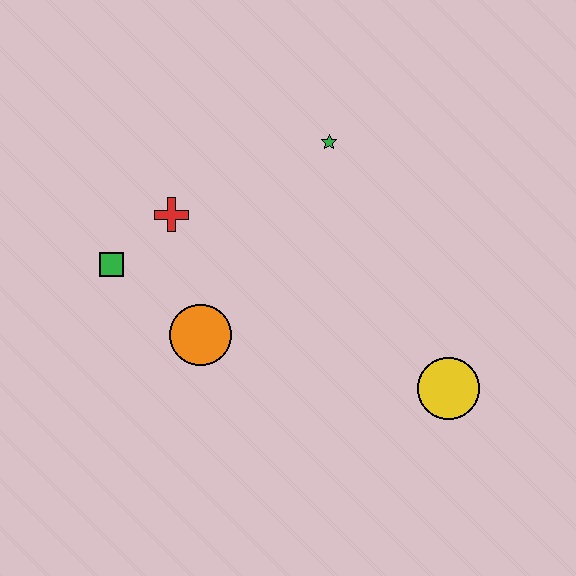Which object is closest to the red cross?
The green square is closest to the red cross.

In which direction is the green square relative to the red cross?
The green square is to the left of the red cross.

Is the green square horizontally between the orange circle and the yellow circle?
No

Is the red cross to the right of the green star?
No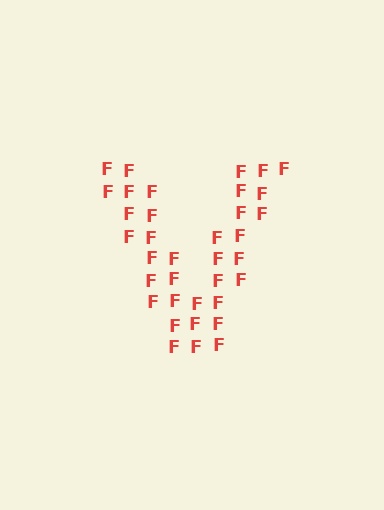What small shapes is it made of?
It is made of small letter F's.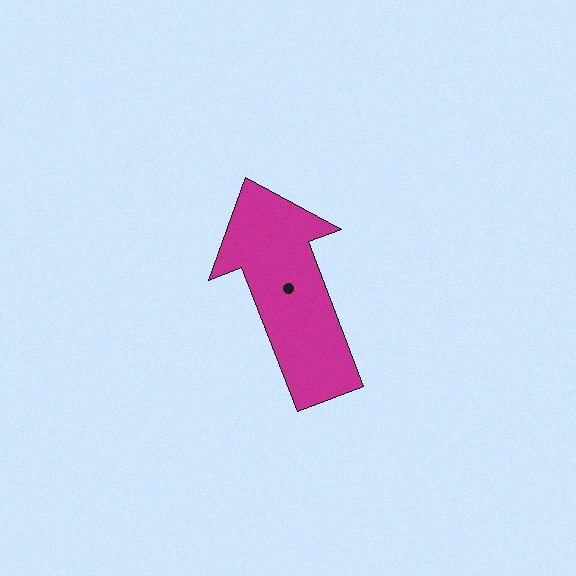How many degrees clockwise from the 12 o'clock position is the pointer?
Approximately 339 degrees.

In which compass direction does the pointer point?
North.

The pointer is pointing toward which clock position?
Roughly 11 o'clock.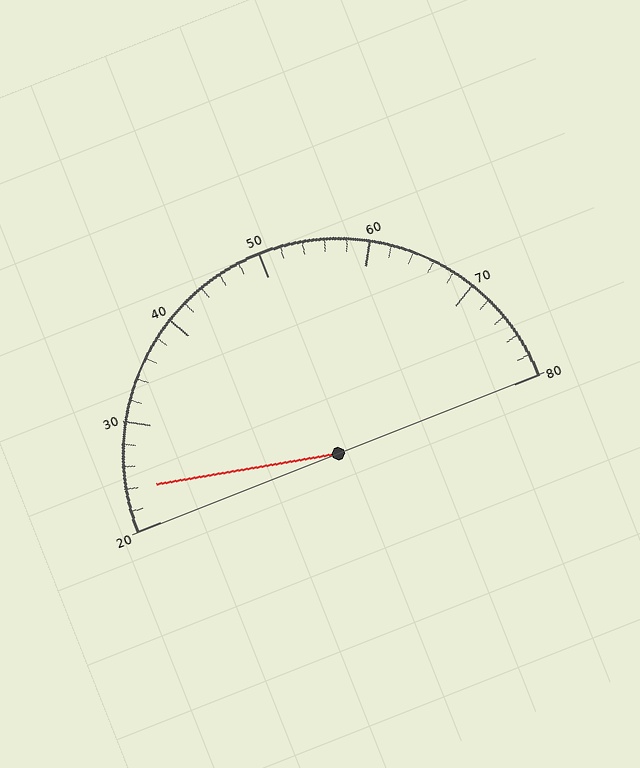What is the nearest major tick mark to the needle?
The nearest major tick mark is 20.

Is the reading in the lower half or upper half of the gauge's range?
The reading is in the lower half of the range (20 to 80).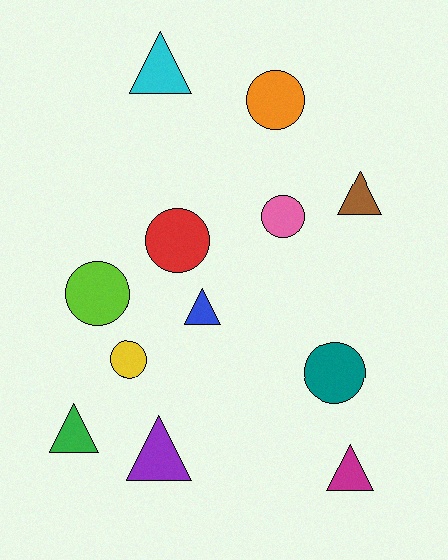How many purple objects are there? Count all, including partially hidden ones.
There is 1 purple object.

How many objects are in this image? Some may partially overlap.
There are 12 objects.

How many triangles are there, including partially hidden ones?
There are 6 triangles.